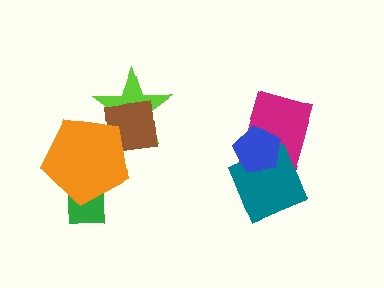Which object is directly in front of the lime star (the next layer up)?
The brown square is directly in front of the lime star.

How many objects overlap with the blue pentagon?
2 objects overlap with the blue pentagon.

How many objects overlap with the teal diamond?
2 objects overlap with the teal diamond.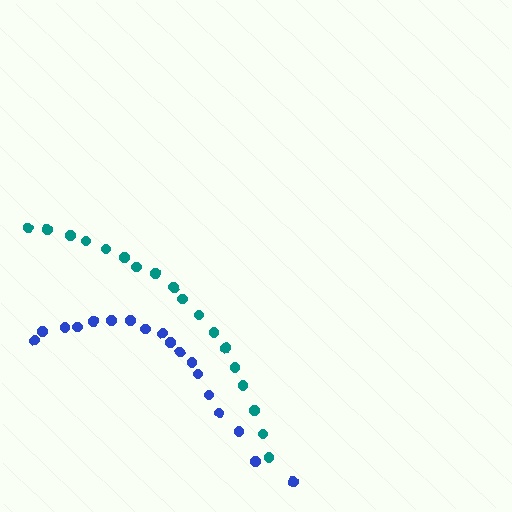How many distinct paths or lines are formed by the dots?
There are 2 distinct paths.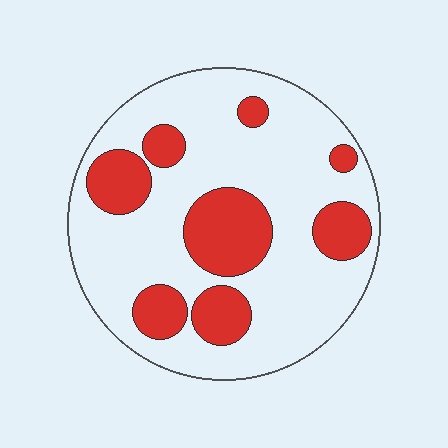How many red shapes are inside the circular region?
8.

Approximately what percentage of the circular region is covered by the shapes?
Approximately 25%.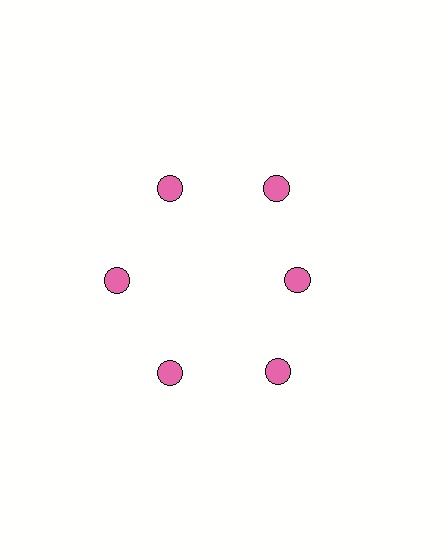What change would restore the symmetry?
The symmetry would be restored by moving it outward, back onto the ring so that all 6 circles sit at equal angles and equal distance from the center.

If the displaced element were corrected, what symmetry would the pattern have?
It would have 6-fold rotational symmetry — the pattern would map onto itself every 60 degrees.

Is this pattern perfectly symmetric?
No. The 6 pink circles are arranged in a ring, but one element near the 3 o'clock position is pulled inward toward the center, breaking the 6-fold rotational symmetry.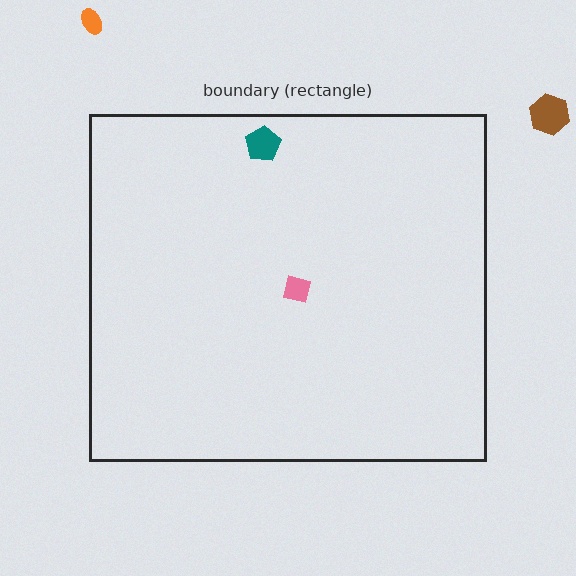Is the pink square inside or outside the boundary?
Inside.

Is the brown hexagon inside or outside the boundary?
Outside.